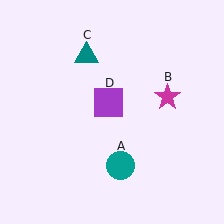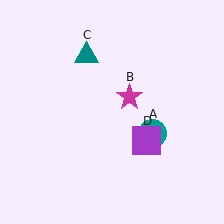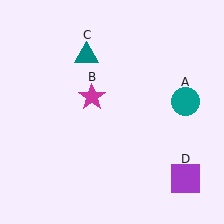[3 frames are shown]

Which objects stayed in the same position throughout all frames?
Teal triangle (object C) remained stationary.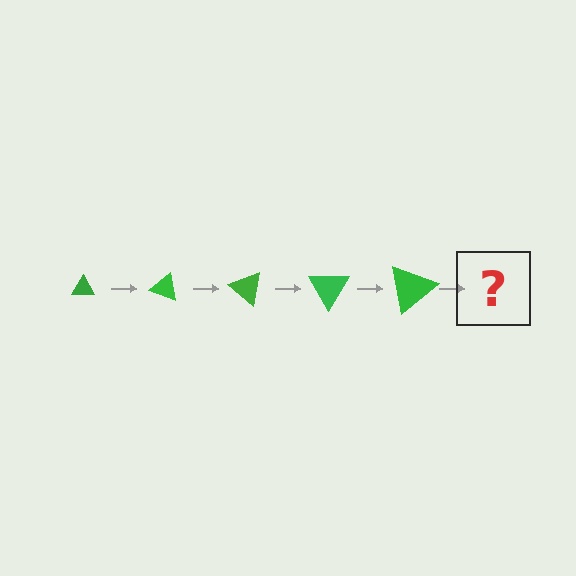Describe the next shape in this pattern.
It should be a triangle, larger than the previous one and rotated 100 degrees from the start.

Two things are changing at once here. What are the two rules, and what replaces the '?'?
The two rules are that the triangle grows larger each step and it rotates 20 degrees each step. The '?' should be a triangle, larger than the previous one and rotated 100 degrees from the start.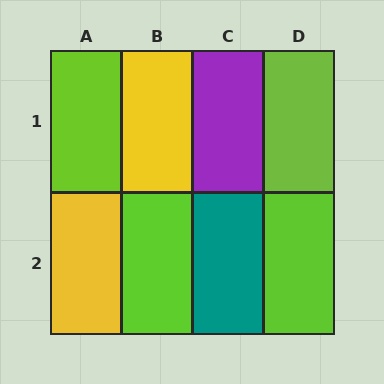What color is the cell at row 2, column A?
Yellow.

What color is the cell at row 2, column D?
Lime.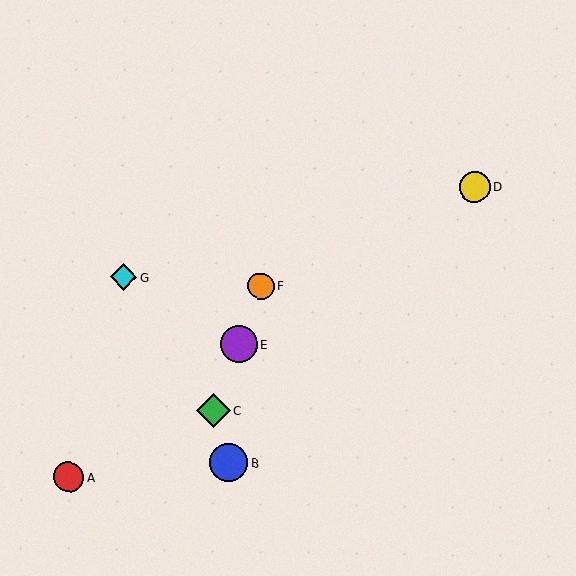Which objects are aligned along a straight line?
Objects C, E, F are aligned along a straight line.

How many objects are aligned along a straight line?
3 objects (C, E, F) are aligned along a straight line.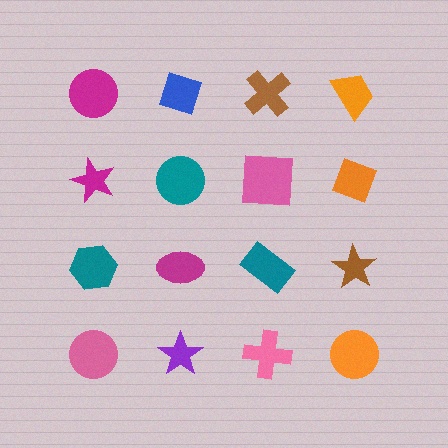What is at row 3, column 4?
A brown star.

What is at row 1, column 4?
An orange trapezoid.